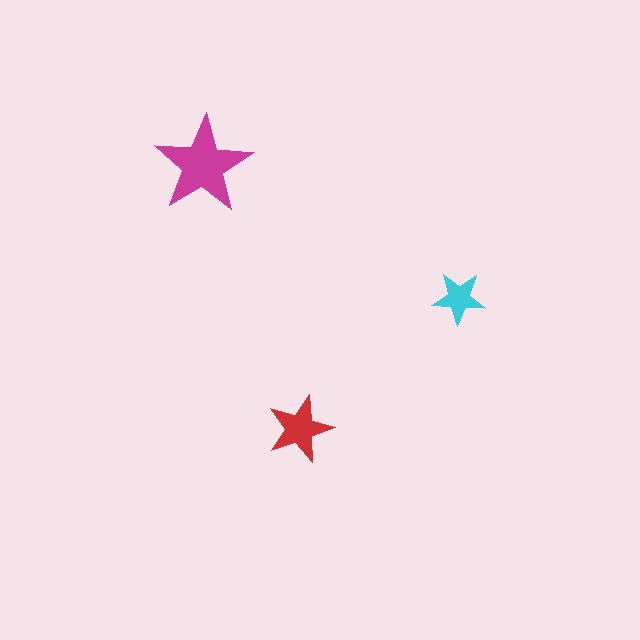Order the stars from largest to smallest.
the magenta one, the red one, the cyan one.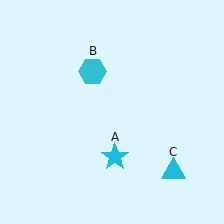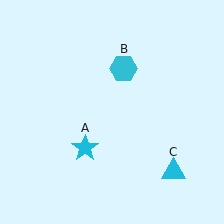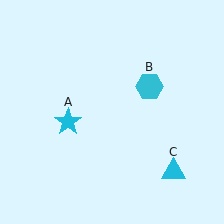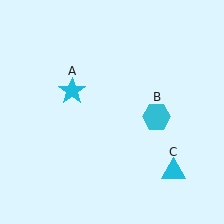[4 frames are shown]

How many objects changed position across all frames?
2 objects changed position: cyan star (object A), cyan hexagon (object B).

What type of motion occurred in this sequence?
The cyan star (object A), cyan hexagon (object B) rotated clockwise around the center of the scene.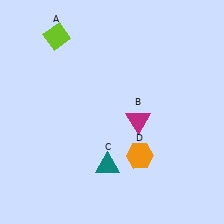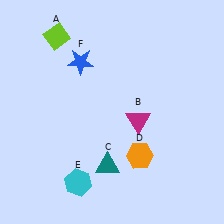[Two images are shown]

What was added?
A cyan hexagon (E), a blue star (F) were added in Image 2.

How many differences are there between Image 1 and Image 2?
There are 2 differences between the two images.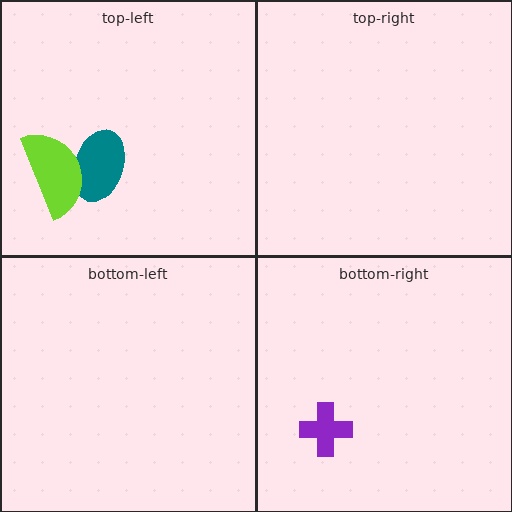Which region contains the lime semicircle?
The top-left region.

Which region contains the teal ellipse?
The top-left region.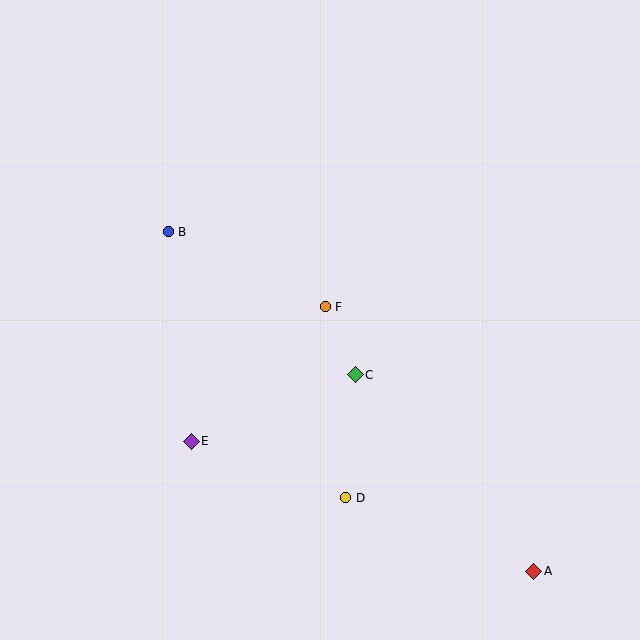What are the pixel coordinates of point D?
Point D is at (346, 498).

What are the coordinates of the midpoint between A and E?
The midpoint between A and E is at (363, 506).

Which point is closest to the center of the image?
Point F at (325, 307) is closest to the center.